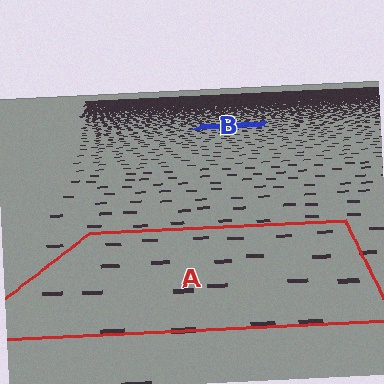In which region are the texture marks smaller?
The texture marks are smaller in region B, because it is farther away.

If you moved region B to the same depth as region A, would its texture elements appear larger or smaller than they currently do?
They would appear larger. At a closer depth, the same texture elements are projected at a bigger on-screen size.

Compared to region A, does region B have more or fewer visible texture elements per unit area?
Region B has more texture elements per unit area — they are packed more densely because it is farther away.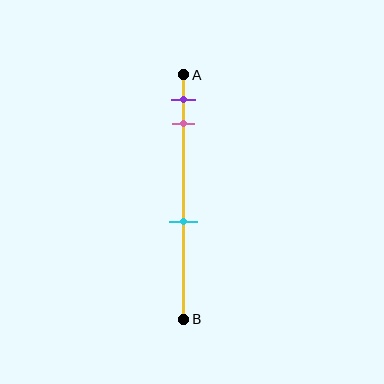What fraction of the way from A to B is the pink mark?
The pink mark is approximately 20% (0.2) of the way from A to B.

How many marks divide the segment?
There are 3 marks dividing the segment.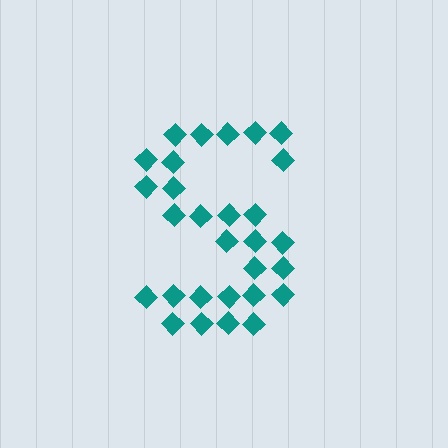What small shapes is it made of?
It is made of small diamonds.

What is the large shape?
The large shape is the letter S.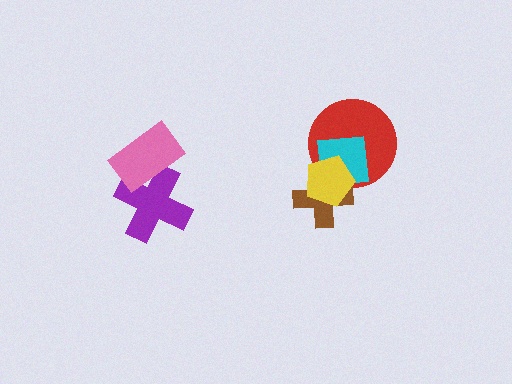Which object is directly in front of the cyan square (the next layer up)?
The brown cross is directly in front of the cyan square.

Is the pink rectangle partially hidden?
No, no other shape covers it.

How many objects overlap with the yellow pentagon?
3 objects overlap with the yellow pentagon.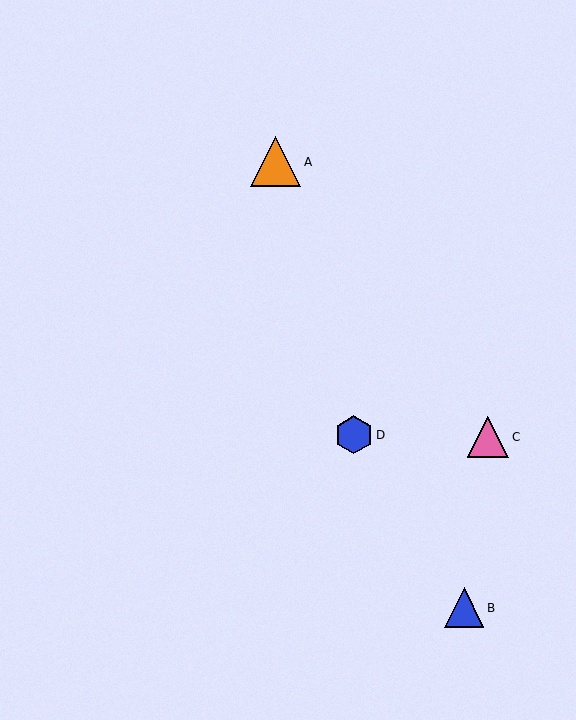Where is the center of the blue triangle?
The center of the blue triangle is at (464, 608).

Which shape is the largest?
The orange triangle (labeled A) is the largest.